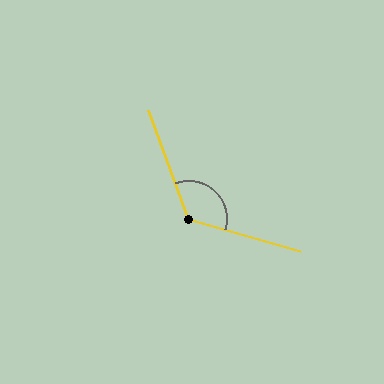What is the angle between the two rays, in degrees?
Approximately 127 degrees.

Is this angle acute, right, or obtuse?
It is obtuse.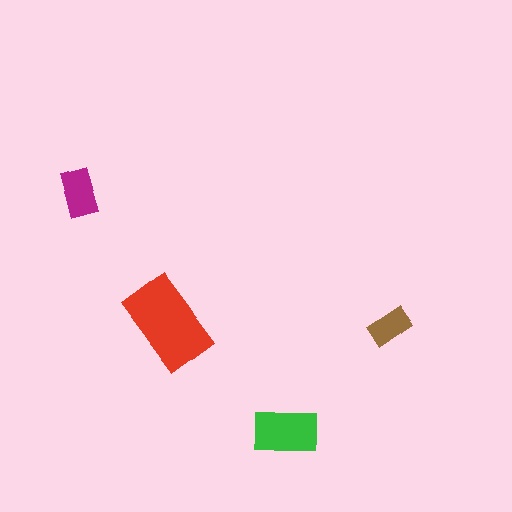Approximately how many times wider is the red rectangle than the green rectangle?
About 1.5 times wider.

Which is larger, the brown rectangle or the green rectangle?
The green one.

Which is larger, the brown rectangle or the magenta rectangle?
The magenta one.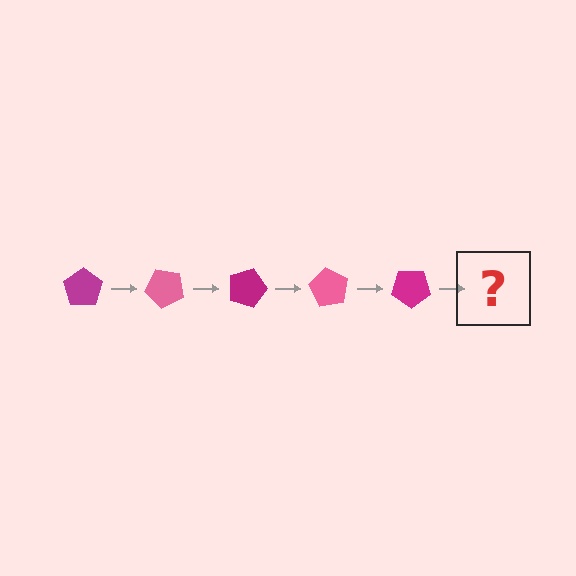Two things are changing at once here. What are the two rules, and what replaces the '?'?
The two rules are that it rotates 45 degrees each step and the color cycles through magenta and pink. The '?' should be a pink pentagon, rotated 225 degrees from the start.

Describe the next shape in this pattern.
It should be a pink pentagon, rotated 225 degrees from the start.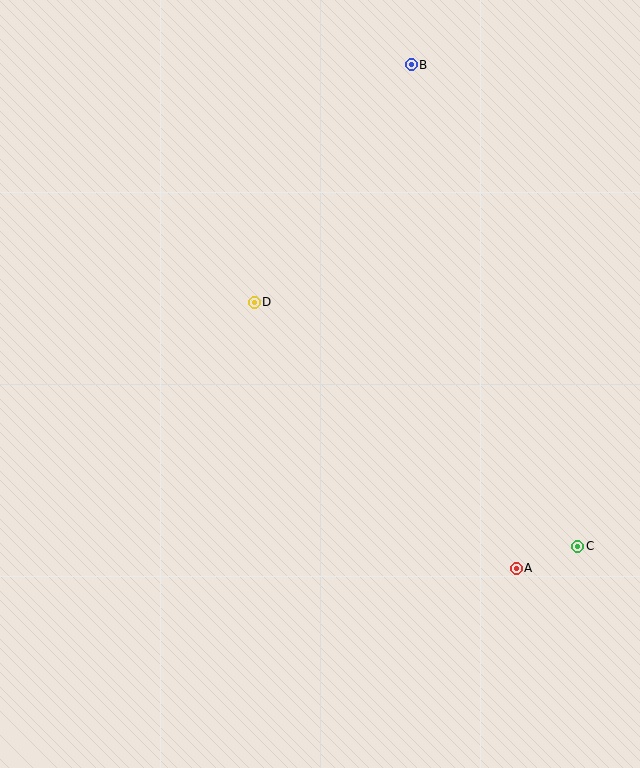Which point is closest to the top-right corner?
Point B is closest to the top-right corner.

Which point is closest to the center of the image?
Point D at (254, 302) is closest to the center.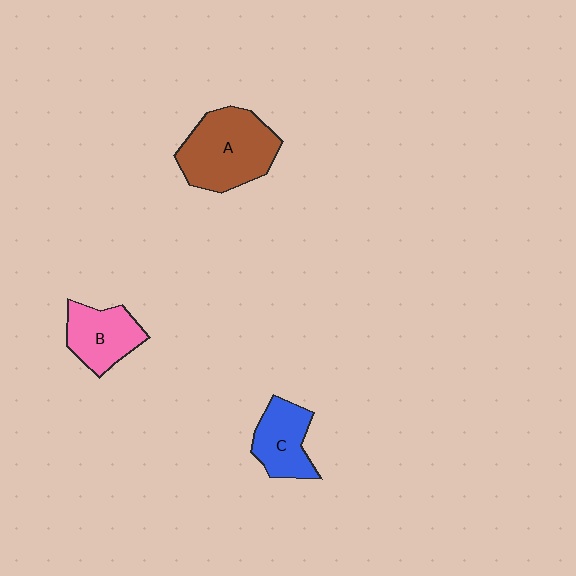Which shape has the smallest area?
Shape C (blue).